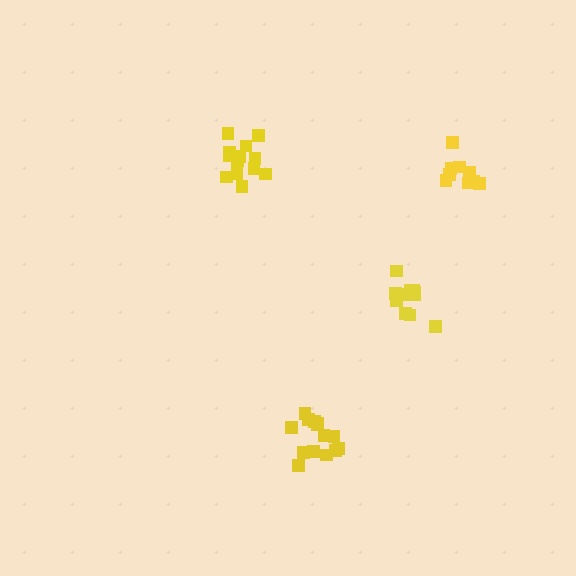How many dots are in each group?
Group 1: 14 dots, Group 2: 12 dots, Group 3: 10 dots, Group 4: 13 dots (49 total).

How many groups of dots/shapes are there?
There are 4 groups.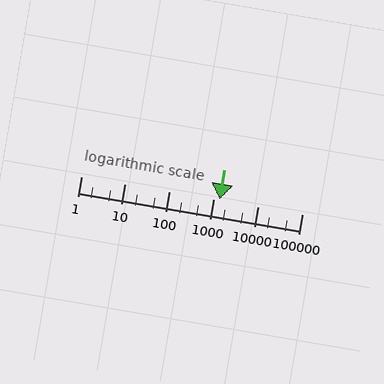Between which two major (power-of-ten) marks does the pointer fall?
The pointer is between 1000 and 10000.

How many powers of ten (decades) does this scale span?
The scale spans 5 decades, from 1 to 100000.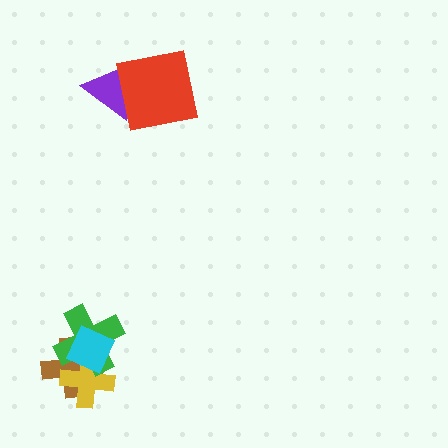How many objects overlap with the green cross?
3 objects overlap with the green cross.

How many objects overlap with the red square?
1 object overlaps with the red square.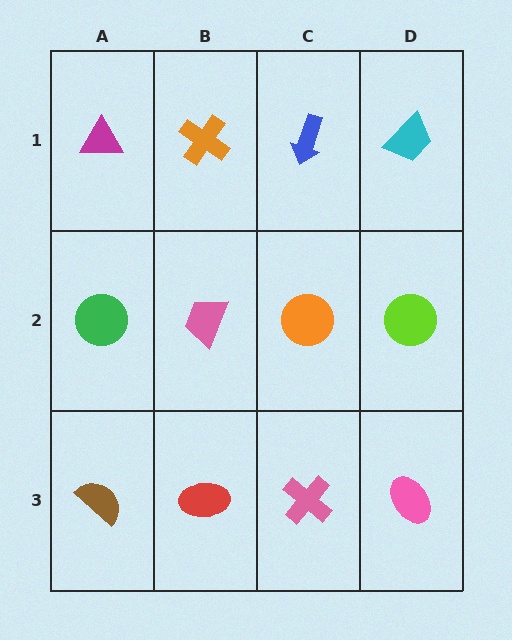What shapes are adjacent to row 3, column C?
An orange circle (row 2, column C), a red ellipse (row 3, column B), a pink ellipse (row 3, column D).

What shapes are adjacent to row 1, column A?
A green circle (row 2, column A), an orange cross (row 1, column B).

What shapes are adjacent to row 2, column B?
An orange cross (row 1, column B), a red ellipse (row 3, column B), a green circle (row 2, column A), an orange circle (row 2, column C).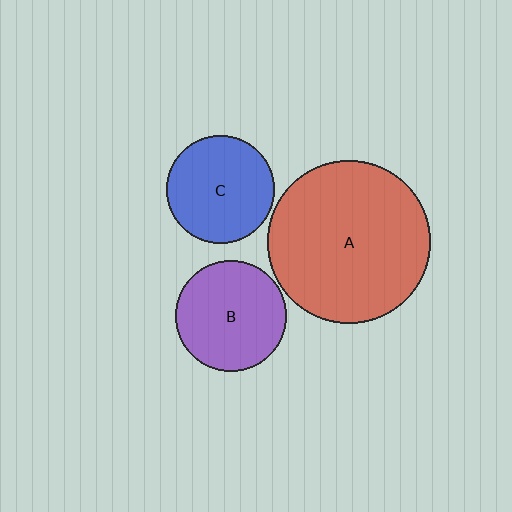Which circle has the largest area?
Circle A (red).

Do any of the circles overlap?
No, none of the circles overlap.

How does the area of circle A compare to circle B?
Approximately 2.2 times.